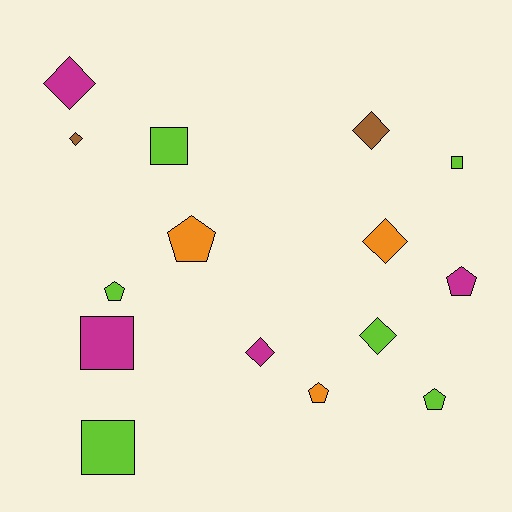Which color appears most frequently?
Lime, with 6 objects.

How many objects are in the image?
There are 15 objects.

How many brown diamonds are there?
There are 2 brown diamonds.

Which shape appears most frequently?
Diamond, with 6 objects.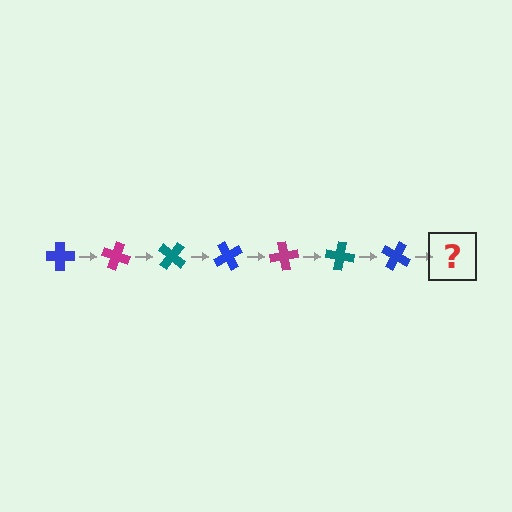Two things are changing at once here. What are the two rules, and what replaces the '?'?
The two rules are that it rotates 20 degrees each step and the color cycles through blue, magenta, and teal. The '?' should be a magenta cross, rotated 140 degrees from the start.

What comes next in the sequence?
The next element should be a magenta cross, rotated 140 degrees from the start.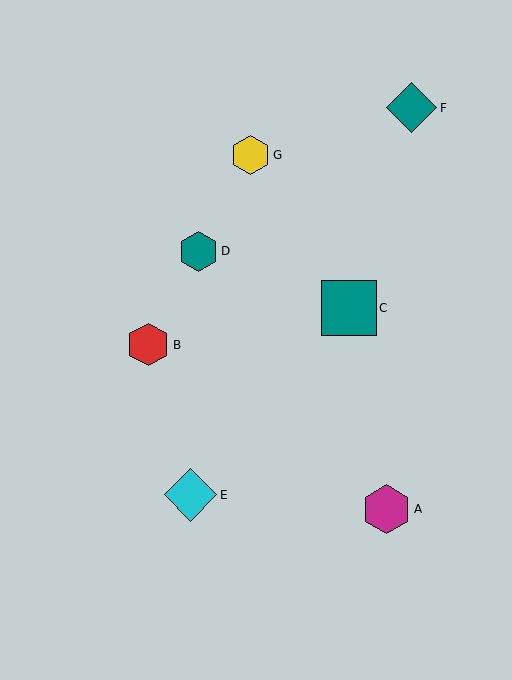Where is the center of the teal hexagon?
The center of the teal hexagon is at (199, 251).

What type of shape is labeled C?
Shape C is a teal square.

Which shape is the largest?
The teal square (labeled C) is the largest.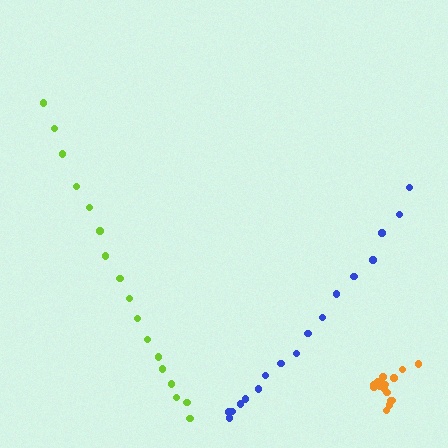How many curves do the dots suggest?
There are 3 distinct paths.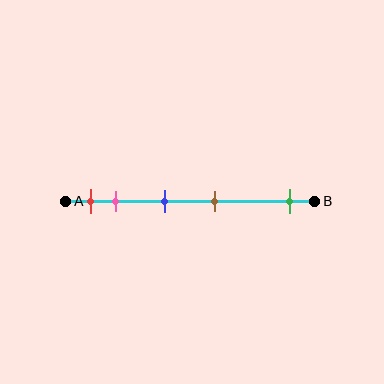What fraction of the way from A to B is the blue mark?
The blue mark is approximately 40% (0.4) of the way from A to B.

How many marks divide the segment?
There are 5 marks dividing the segment.